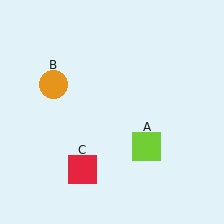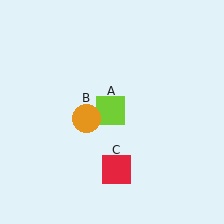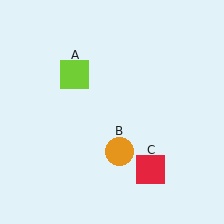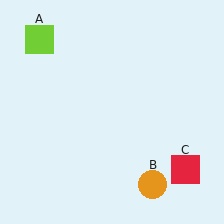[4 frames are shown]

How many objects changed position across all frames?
3 objects changed position: lime square (object A), orange circle (object B), red square (object C).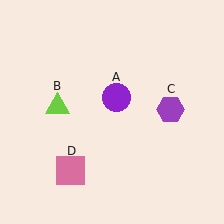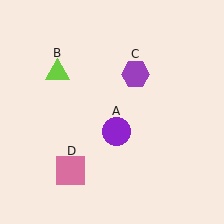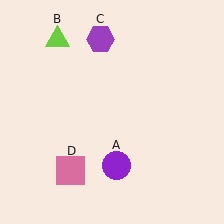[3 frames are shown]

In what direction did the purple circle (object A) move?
The purple circle (object A) moved down.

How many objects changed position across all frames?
3 objects changed position: purple circle (object A), lime triangle (object B), purple hexagon (object C).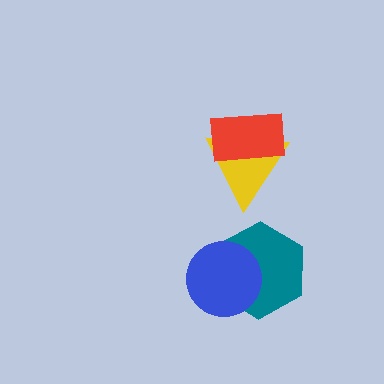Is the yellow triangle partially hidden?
Yes, it is partially covered by another shape.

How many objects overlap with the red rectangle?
1 object overlaps with the red rectangle.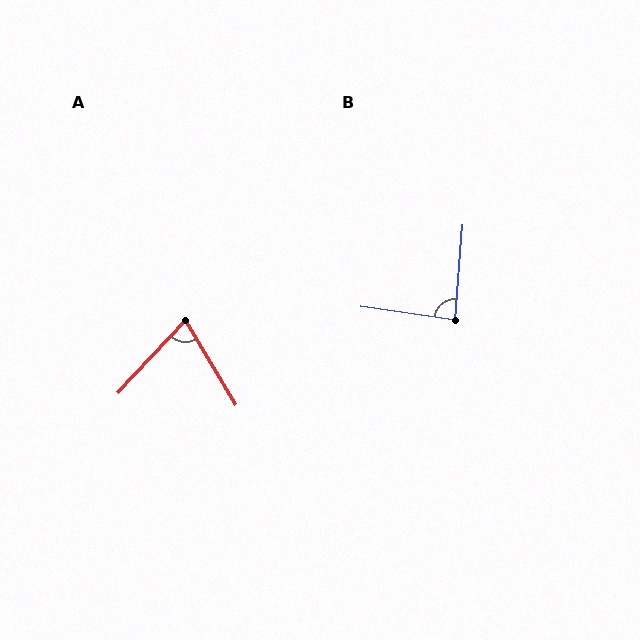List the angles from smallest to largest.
A (74°), B (86°).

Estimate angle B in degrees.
Approximately 86 degrees.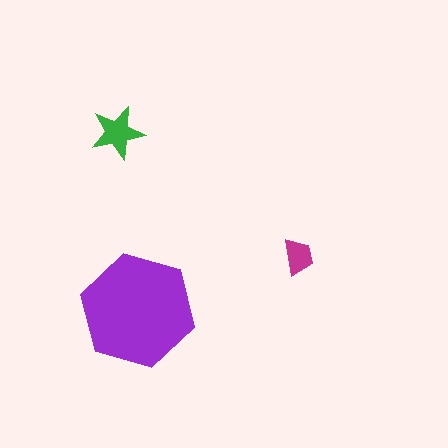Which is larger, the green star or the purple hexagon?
The purple hexagon.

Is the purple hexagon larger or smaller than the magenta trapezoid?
Larger.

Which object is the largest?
The purple hexagon.